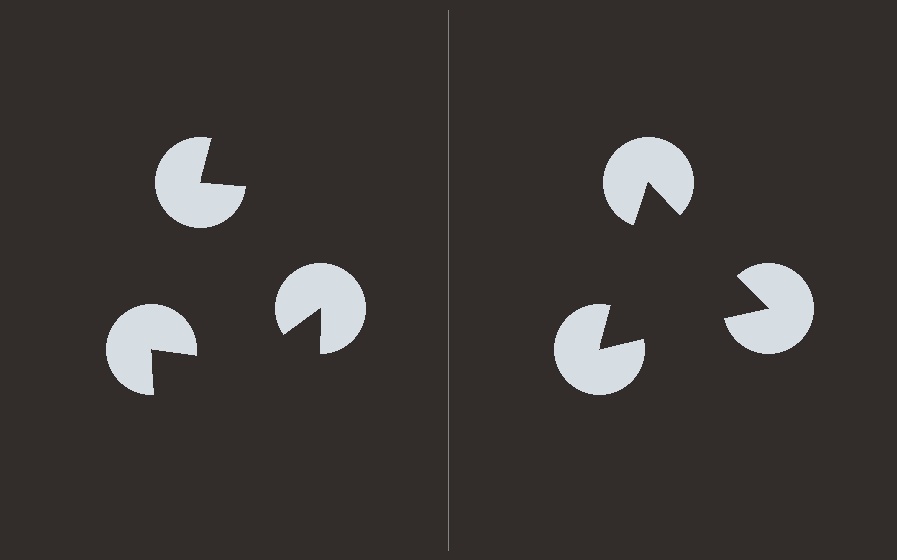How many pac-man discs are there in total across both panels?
6 — 3 on each side.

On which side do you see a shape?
An illusory triangle appears on the right side. On the left side the wedge cuts are rotated, so no coherent shape forms.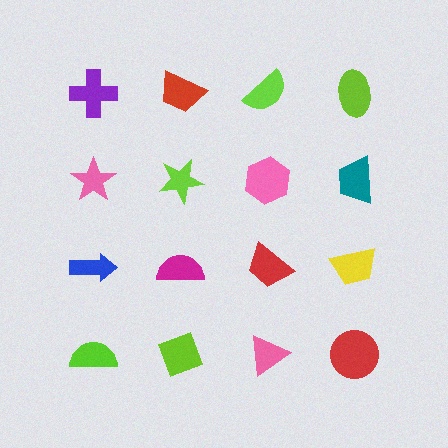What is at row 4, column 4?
A red circle.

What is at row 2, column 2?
A lime star.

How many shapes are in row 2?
4 shapes.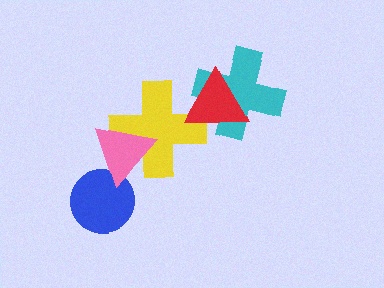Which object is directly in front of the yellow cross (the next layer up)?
The pink triangle is directly in front of the yellow cross.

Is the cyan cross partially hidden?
Yes, it is partially covered by another shape.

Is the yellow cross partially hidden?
Yes, it is partially covered by another shape.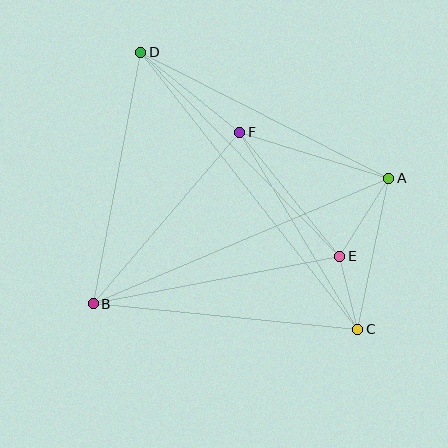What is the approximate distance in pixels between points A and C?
The distance between A and C is approximately 154 pixels.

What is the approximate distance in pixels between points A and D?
The distance between A and D is approximately 278 pixels.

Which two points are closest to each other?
Points C and E are closest to each other.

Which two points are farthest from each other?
Points C and D are farthest from each other.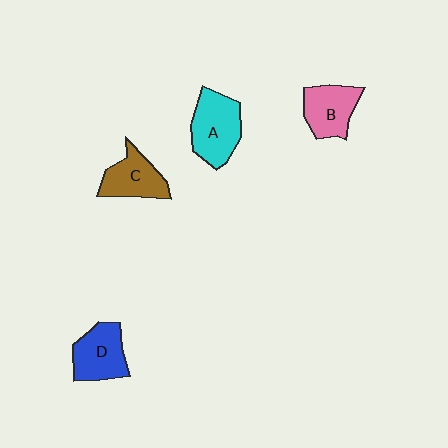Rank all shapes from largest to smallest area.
From largest to smallest: A (cyan), D (blue), B (pink), C (brown).